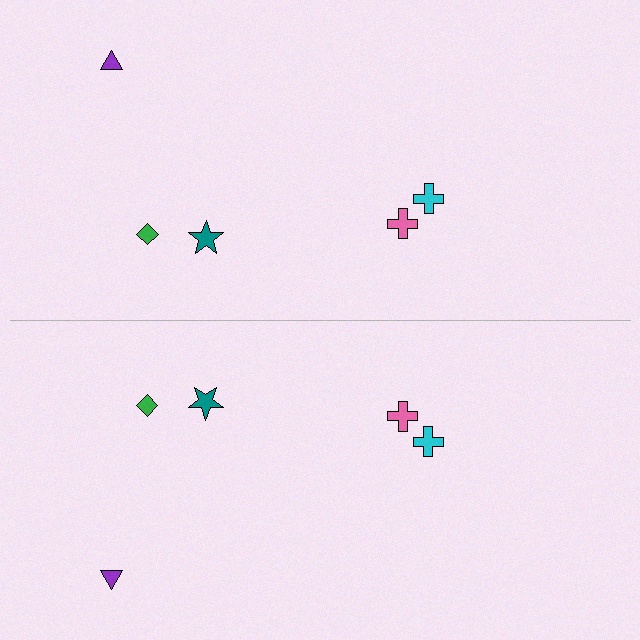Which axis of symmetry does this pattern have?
The pattern has a horizontal axis of symmetry running through the center of the image.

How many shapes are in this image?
There are 10 shapes in this image.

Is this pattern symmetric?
Yes, this pattern has bilateral (reflection) symmetry.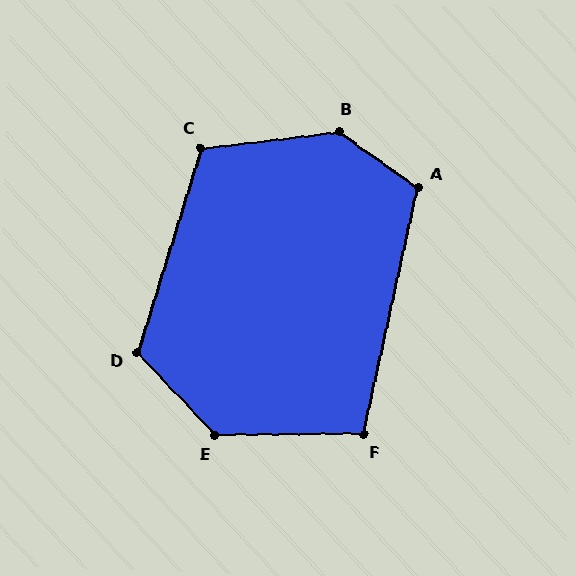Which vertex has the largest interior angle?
B, at approximately 138 degrees.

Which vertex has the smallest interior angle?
F, at approximately 103 degrees.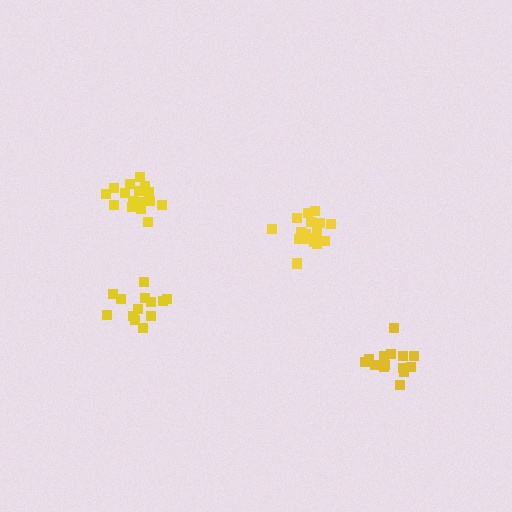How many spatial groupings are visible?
There are 4 spatial groupings.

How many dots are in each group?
Group 1: 14 dots, Group 2: 16 dots, Group 3: 14 dots, Group 4: 18 dots (62 total).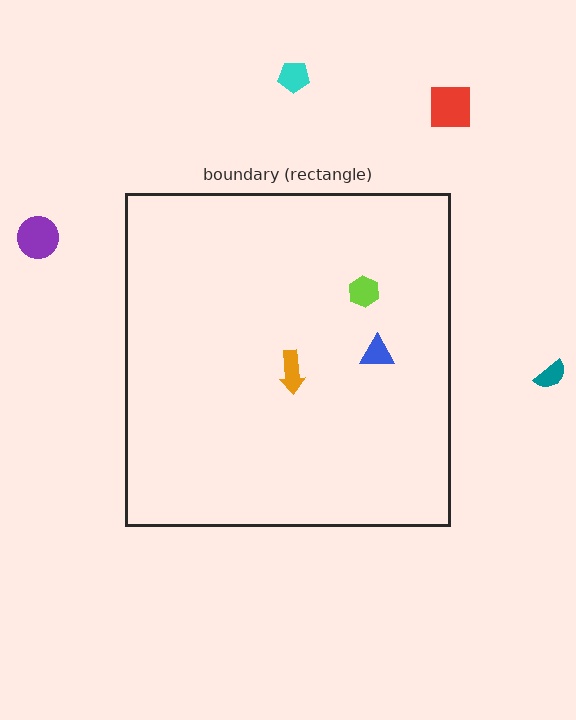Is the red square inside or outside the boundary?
Outside.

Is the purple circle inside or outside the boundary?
Outside.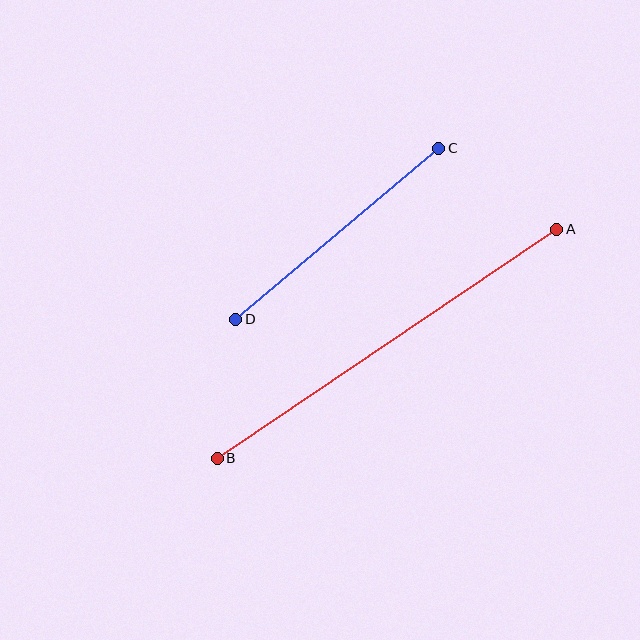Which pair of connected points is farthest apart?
Points A and B are farthest apart.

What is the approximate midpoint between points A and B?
The midpoint is at approximately (387, 344) pixels.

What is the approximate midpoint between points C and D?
The midpoint is at approximately (337, 234) pixels.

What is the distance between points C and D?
The distance is approximately 266 pixels.